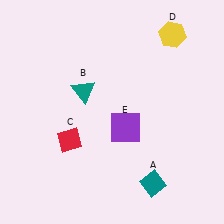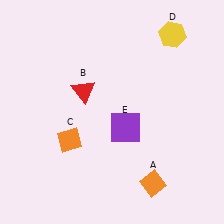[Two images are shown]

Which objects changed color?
A changed from teal to orange. B changed from teal to red. C changed from red to orange.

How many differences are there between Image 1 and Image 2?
There are 3 differences between the two images.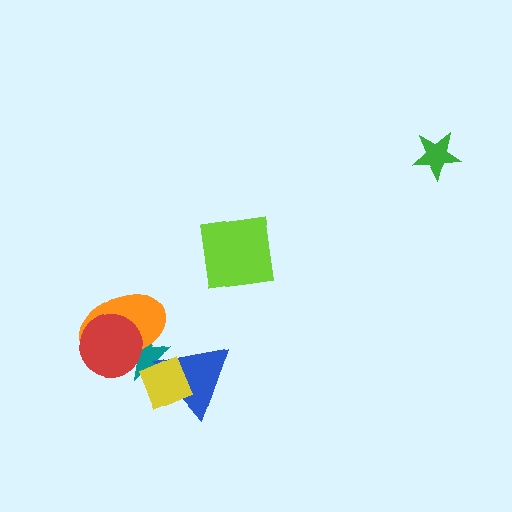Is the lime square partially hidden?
No, no other shape covers it.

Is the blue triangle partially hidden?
Yes, it is partially covered by another shape.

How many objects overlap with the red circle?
2 objects overlap with the red circle.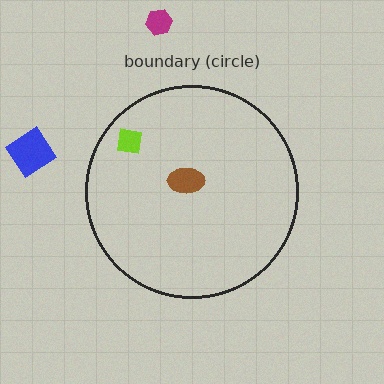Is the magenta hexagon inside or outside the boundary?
Outside.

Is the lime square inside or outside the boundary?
Inside.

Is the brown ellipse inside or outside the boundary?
Inside.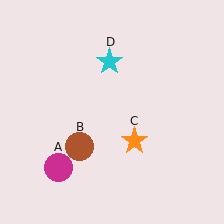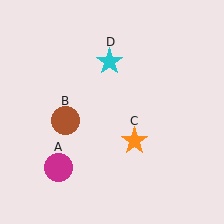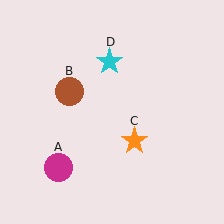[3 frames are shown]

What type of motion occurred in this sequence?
The brown circle (object B) rotated clockwise around the center of the scene.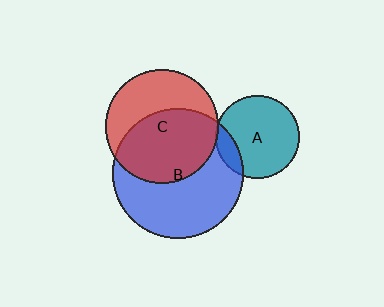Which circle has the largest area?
Circle B (blue).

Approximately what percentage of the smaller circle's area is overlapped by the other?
Approximately 15%.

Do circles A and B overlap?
Yes.